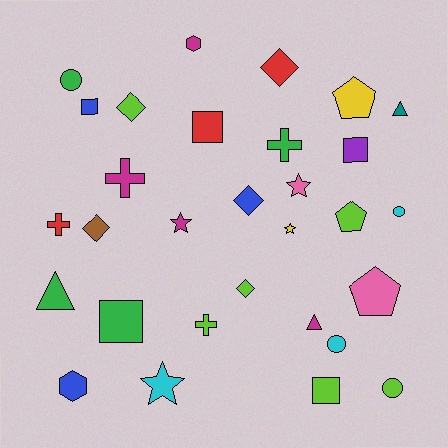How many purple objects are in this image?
There is 1 purple object.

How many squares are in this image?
There are 5 squares.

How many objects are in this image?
There are 30 objects.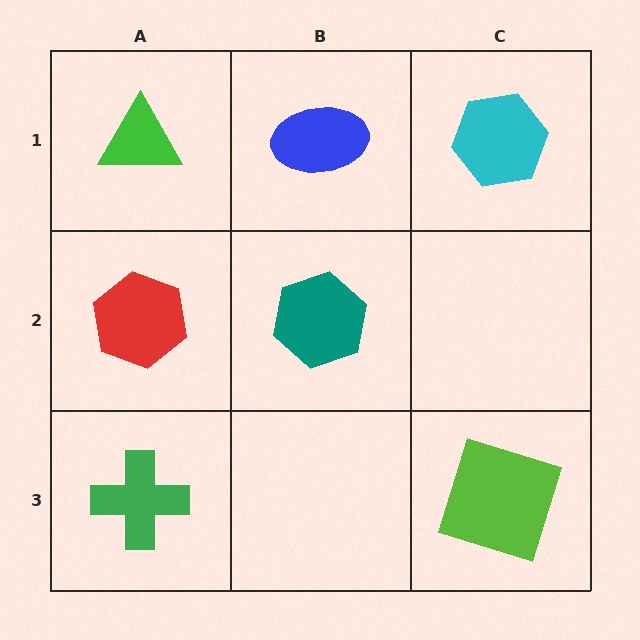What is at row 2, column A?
A red hexagon.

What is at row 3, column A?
A green cross.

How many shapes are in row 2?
2 shapes.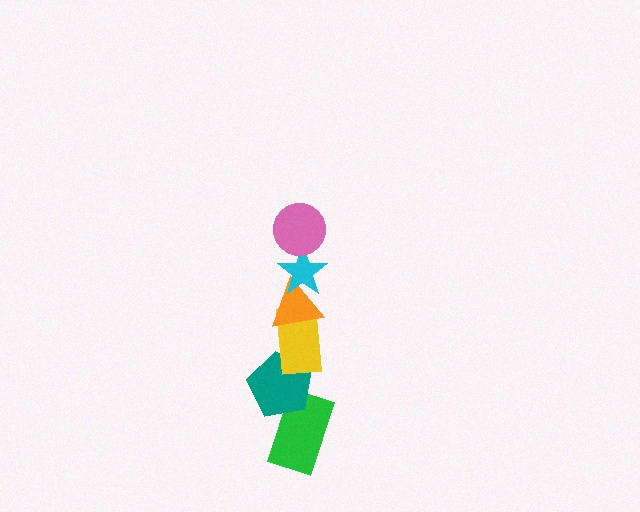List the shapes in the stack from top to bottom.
From top to bottom: the pink circle, the cyan star, the orange triangle, the yellow rectangle, the teal pentagon, the green rectangle.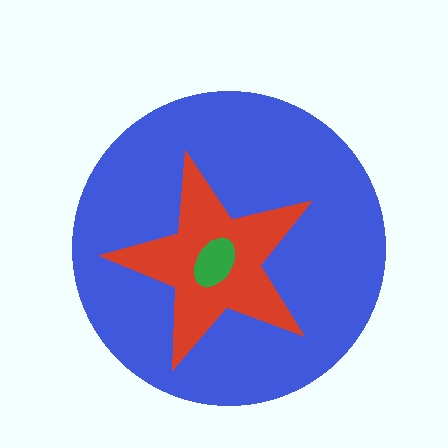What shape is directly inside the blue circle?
The red star.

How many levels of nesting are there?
3.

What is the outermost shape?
The blue circle.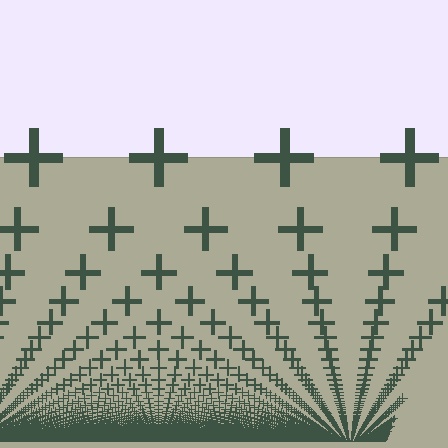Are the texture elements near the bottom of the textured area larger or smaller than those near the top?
Smaller. The gradient is inverted — elements near the bottom are smaller and denser.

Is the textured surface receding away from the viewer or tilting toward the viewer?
The surface appears to tilt toward the viewer. Texture elements get larger and sparser toward the top.